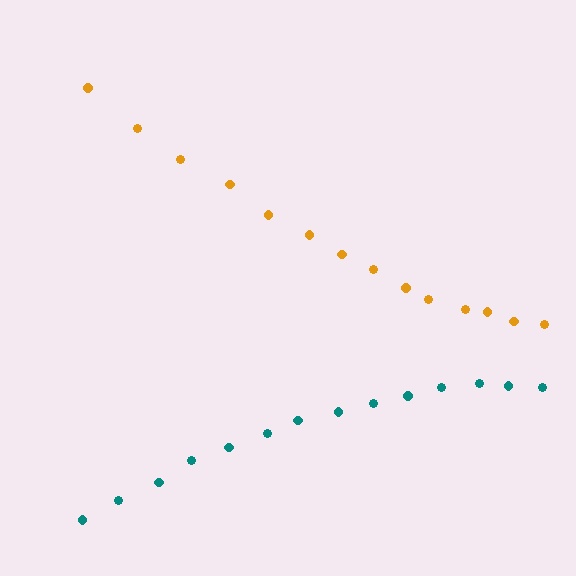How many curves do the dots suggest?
There are 2 distinct paths.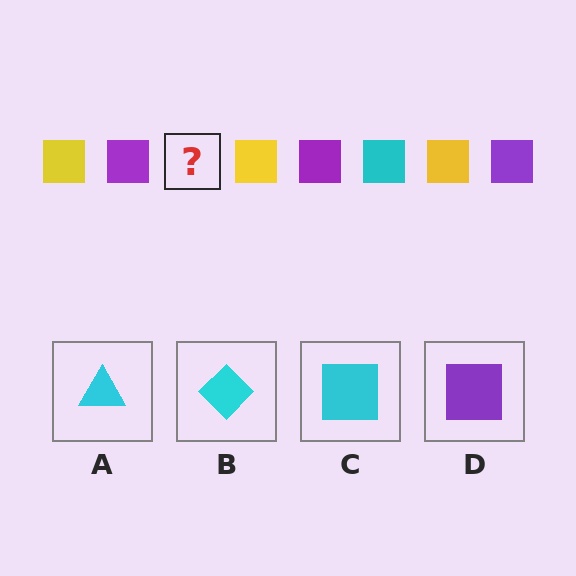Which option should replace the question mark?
Option C.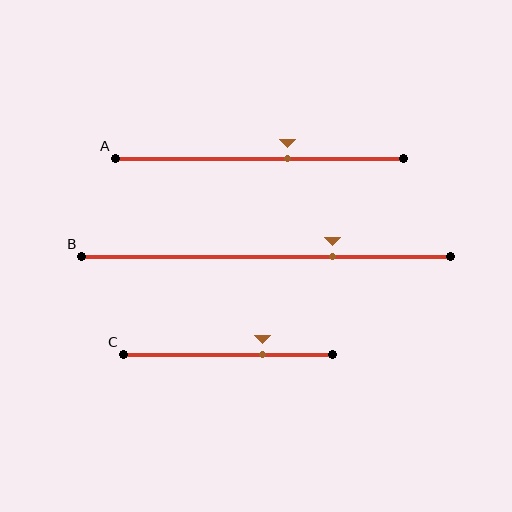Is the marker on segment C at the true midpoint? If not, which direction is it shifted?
No, the marker on segment C is shifted to the right by about 17% of the segment length.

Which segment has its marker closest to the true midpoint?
Segment A has its marker closest to the true midpoint.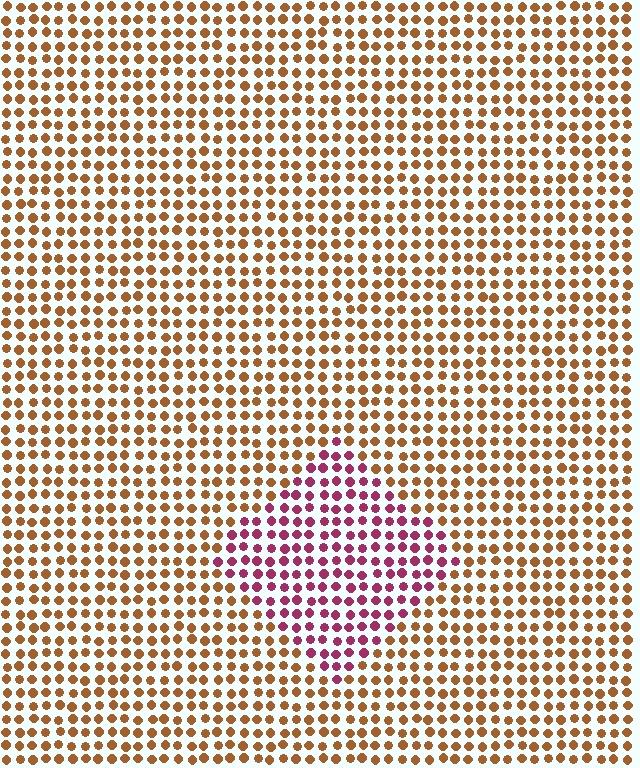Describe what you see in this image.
The image is filled with small brown elements in a uniform arrangement. A diamond-shaped region is visible where the elements are tinted to a slightly different hue, forming a subtle color boundary.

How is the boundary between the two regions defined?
The boundary is defined purely by a slight shift in hue (about 57 degrees). Spacing, size, and orientation are identical on both sides.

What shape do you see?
I see a diamond.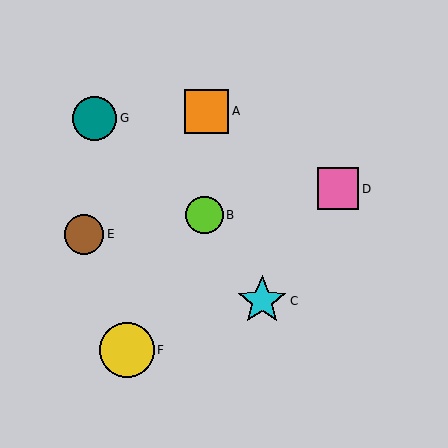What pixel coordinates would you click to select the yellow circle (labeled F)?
Click at (127, 350) to select the yellow circle F.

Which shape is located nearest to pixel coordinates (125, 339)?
The yellow circle (labeled F) at (127, 350) is nearest to that location.